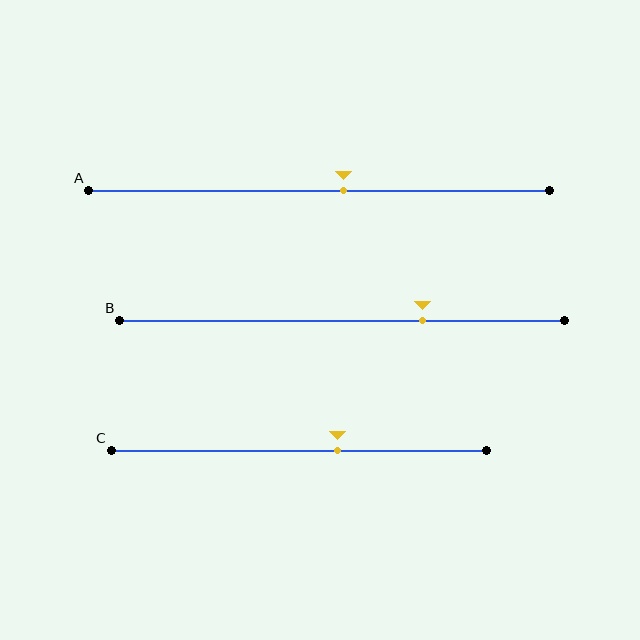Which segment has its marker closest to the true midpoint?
Segment A has its marker closest to the true midpoint.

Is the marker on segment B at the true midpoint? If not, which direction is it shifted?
No, the marker on segment B is shifted to the right by about 18% of the segment length.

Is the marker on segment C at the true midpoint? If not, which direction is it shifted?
No, the marker on segment C is shifted to the right by about 10% of the segment length.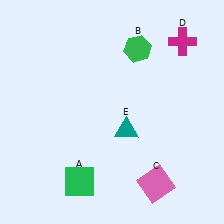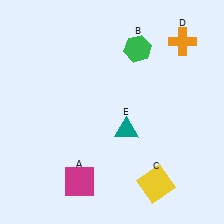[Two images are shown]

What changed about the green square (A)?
In Image 1, A is green. In Image 2, it changed to magenta.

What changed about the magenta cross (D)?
In Image 1, D is magenta. In Image 2, it changed to orange.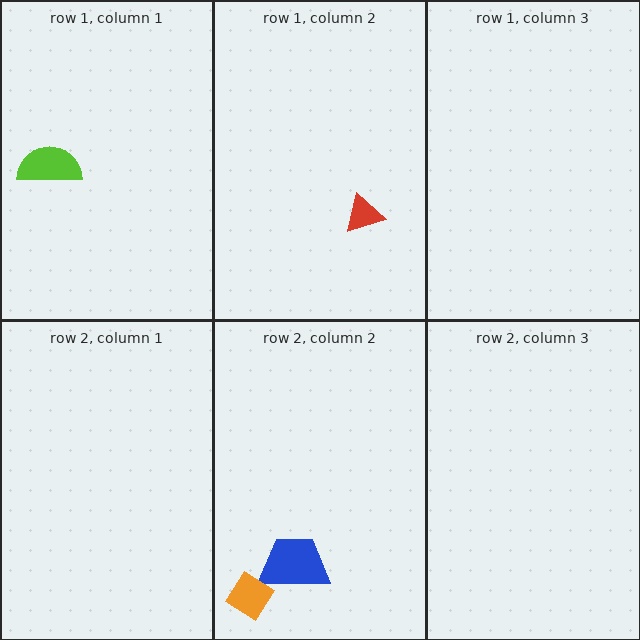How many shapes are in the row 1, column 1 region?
1.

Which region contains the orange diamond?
The row 2, column 2 region.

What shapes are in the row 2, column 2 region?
The blue trapezoid, the orange diamond.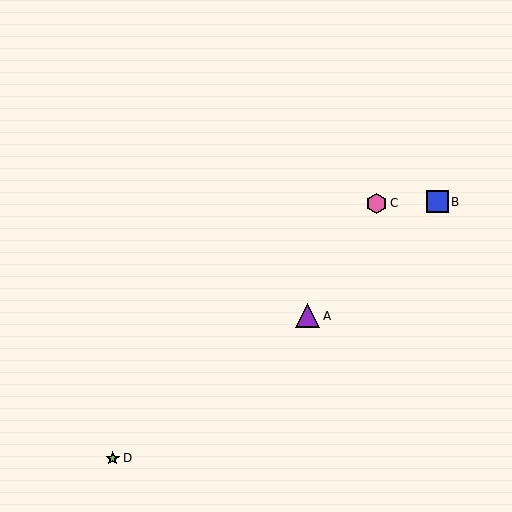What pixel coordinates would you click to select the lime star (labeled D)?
Click at (113, 458) to select the lime star D.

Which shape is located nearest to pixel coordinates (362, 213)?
The pink hexagon (labeled C) at (377, 203) is nearest to that location.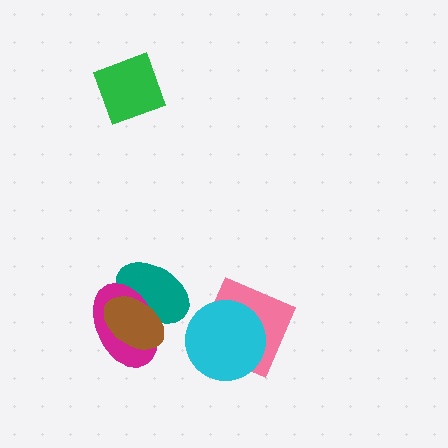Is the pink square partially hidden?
Yes, it is partially covered by another shape.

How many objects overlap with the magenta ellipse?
2 objects overlap with the magenta ellipse.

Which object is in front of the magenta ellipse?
The brown ellipse is in front of the magenta ellipse.